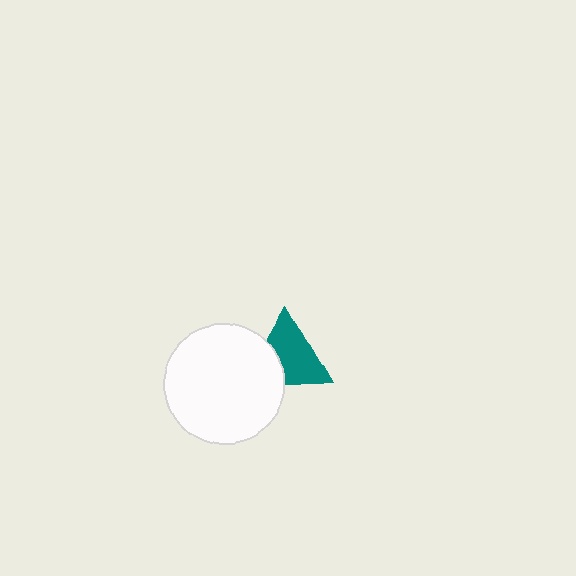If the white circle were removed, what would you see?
You would see the complete teal triangle.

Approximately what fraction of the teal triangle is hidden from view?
Roughly 32% of the teal triangle is hidden behind the white circle.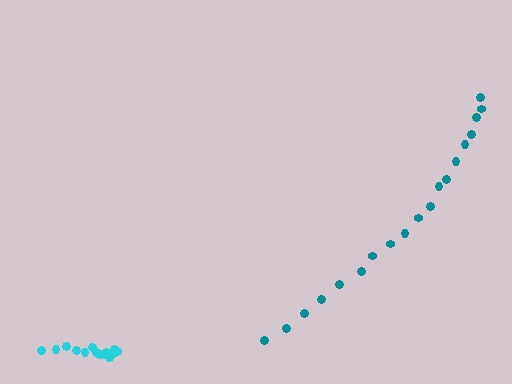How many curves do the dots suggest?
There are 2 distinct paths.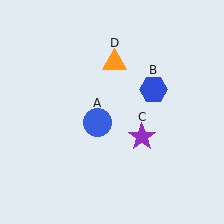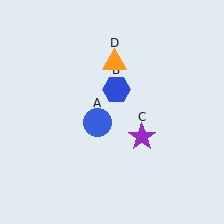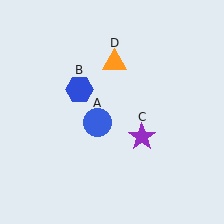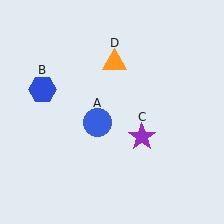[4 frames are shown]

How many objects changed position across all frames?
1 object changed position: blue hexagon (object B).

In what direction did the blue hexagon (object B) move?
The blue hexagon (object B) moved left.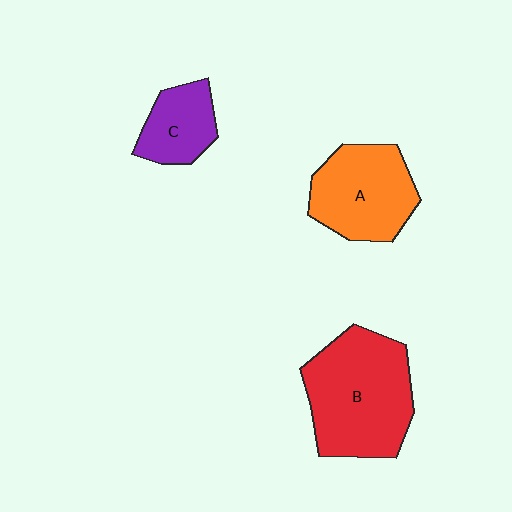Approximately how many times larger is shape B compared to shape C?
Approximately 2.3 times.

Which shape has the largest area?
Shape B (red).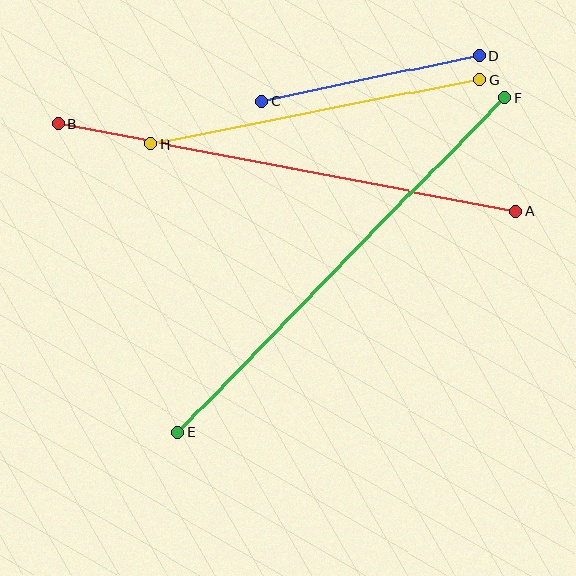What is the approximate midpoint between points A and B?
The midpoint is at approximately (287, 168) pixels.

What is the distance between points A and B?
The distance is approximately 466 pixels.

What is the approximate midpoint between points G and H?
The midpoint is at approximately (315, 112) pixels.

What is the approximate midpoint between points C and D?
The midpoint is at approximately (370, 78) pixels.